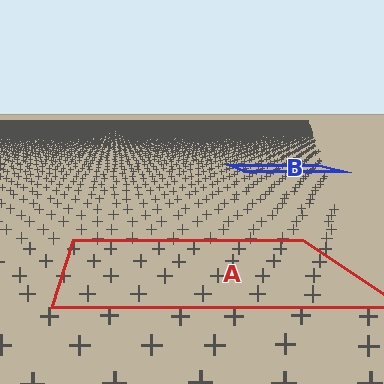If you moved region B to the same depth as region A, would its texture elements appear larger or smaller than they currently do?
They would appear larger. At a closer depth, the same texture elements are projected at a bigger on-screen size.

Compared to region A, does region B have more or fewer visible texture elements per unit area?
Region B has more texture elements per unit area — they are packed more densely because it is farther away.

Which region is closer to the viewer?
Region A is closer. The texture elements there are larger and more spread out.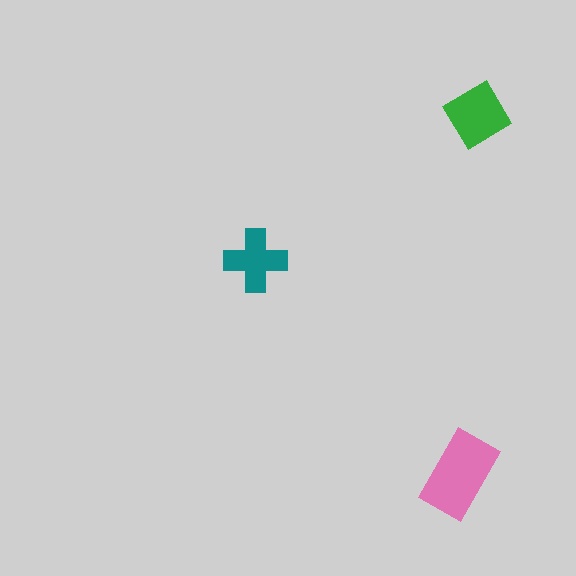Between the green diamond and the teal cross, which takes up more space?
The green diamond.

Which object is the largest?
The pink rectangle.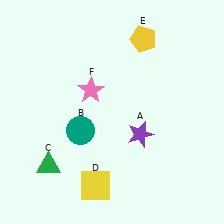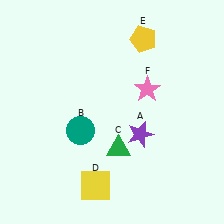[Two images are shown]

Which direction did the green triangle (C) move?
The green triangle (C) moved right.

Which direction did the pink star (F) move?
The pink star (F) moved right.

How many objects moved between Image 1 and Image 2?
2 objects moved between the two images.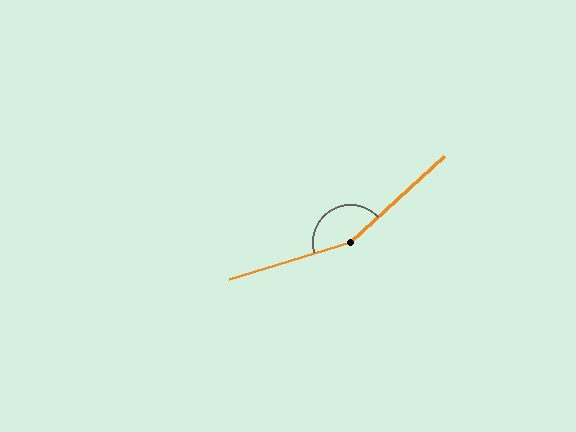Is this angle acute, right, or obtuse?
It is obtuse.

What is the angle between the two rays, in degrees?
Approximately 154 degrees.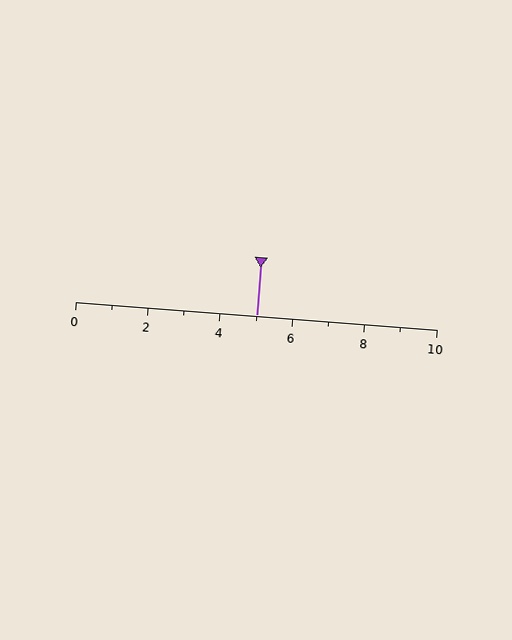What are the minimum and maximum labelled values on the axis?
The axis runs from 0 to 10.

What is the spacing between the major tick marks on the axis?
The major ticks are spaced 2 apart.